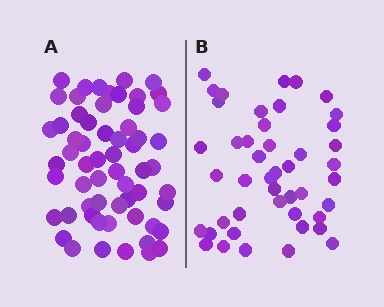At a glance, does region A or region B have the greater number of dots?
Region A (the left region) has more dots.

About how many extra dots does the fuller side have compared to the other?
Region A has approximately 15 more dots than region B.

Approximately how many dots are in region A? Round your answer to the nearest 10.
About 60 dots.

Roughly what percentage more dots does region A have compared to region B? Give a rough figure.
About 35% more.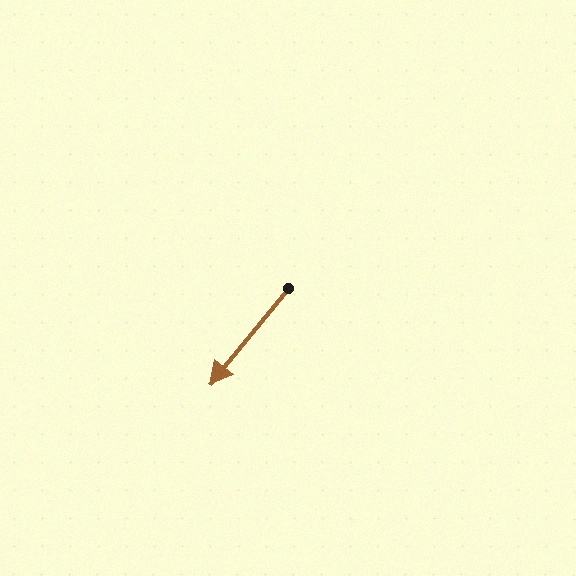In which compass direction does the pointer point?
Southwest.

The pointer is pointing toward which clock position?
Roughly 7 o'clock.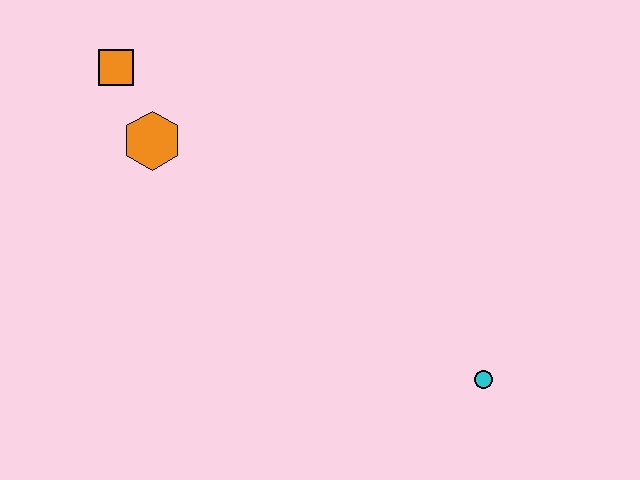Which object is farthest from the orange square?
The cyan circle is farthest from the orange square.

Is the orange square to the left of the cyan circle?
Yes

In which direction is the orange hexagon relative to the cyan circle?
The orange hexagon is to the left of the cyan circle.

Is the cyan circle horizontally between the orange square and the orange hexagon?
No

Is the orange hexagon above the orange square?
No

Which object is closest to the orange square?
The orange hexagon is closest to the orange square.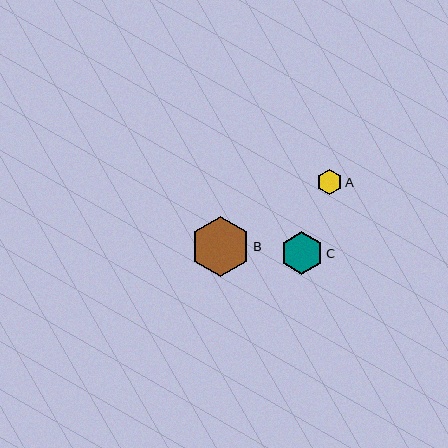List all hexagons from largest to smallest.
From largest to smallest: B, C, A.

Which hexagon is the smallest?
Hexagon A is the smallest with a size of approximately 25 pixels.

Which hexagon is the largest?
Hexagon B is the largest with a size of approximately 60 pixels.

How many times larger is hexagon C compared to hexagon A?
Hexagon C is approximately 1.7 times the size of hexagon A.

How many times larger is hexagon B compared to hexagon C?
Hexagon B is approximately 1.4 times the size of hexagon C.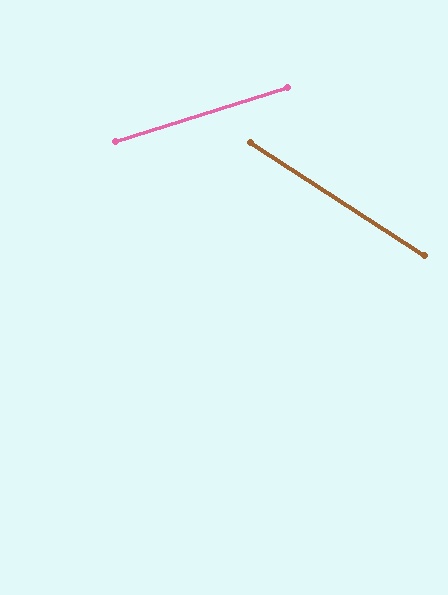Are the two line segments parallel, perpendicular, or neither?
Neither parallel nor perpendicular — they differ by about 50°.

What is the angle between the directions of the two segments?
Approximately 50 degrees.